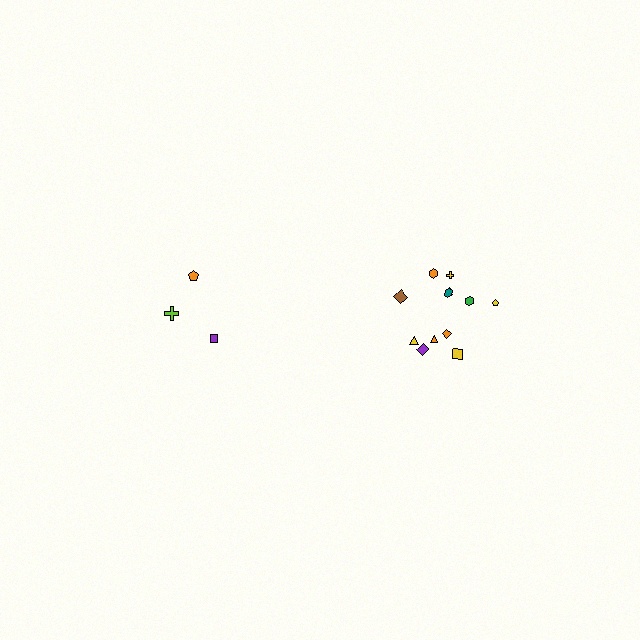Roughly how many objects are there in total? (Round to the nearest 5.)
Roughly 15 objects in total.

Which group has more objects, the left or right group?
The right group.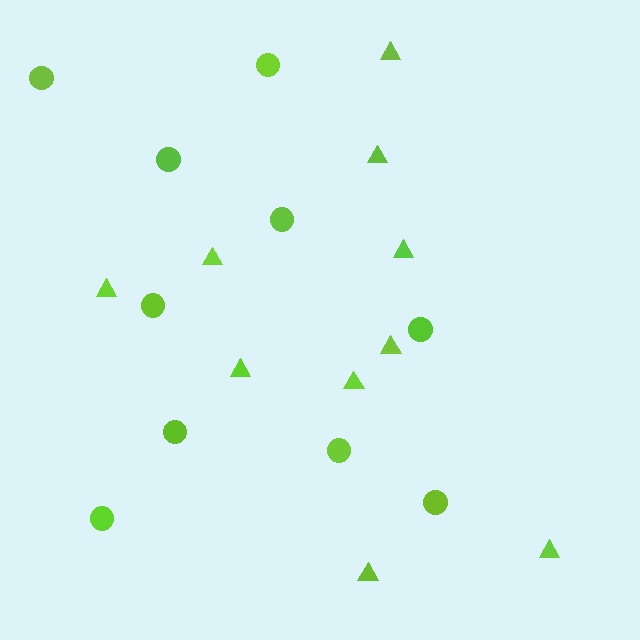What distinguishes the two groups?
There are 2 groups: one group of triangles (10) and one group of circles (10).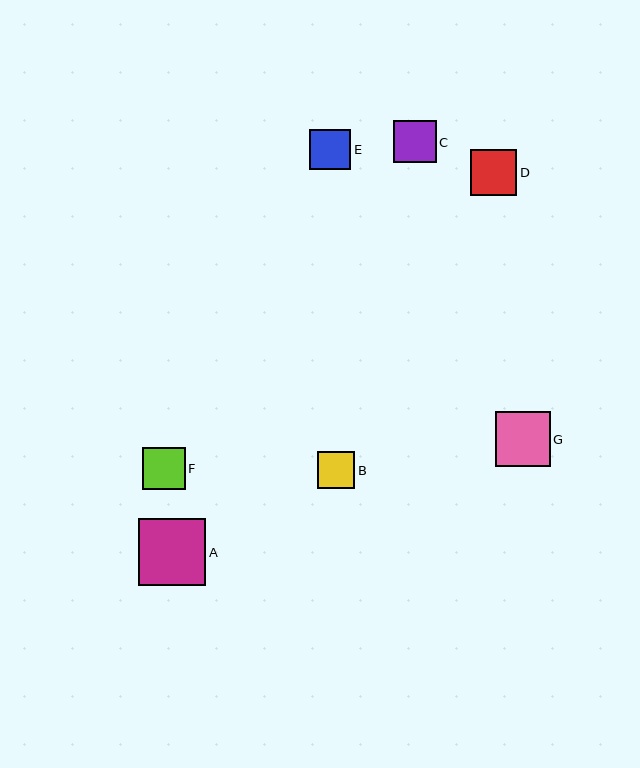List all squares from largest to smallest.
From largest to smallest: A, G, D, F, C, E, B.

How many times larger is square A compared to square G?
Square A is approximately 1.2 times the size of square G.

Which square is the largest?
Square A is the largest with a size of approximately 67 pixels.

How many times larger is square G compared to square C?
Square G is approximately 1.3 times the size of square C.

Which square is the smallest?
Square B is the smallest with a size of approximately 37 pixels.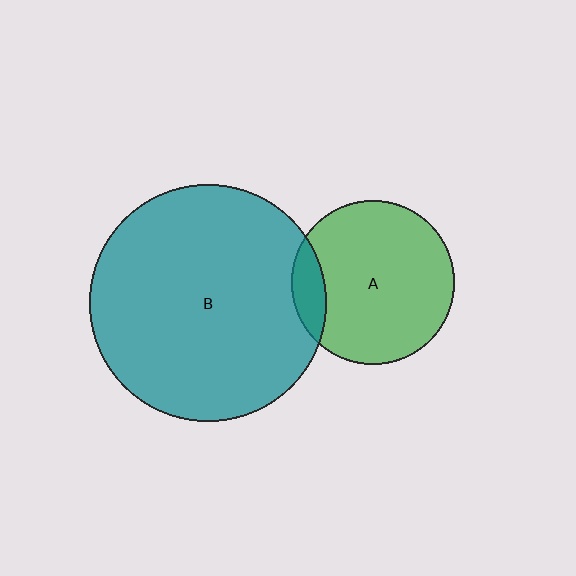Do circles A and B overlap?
Yes.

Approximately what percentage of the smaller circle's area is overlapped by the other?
Approximately 10%.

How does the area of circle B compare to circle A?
Approximately 2.1 times.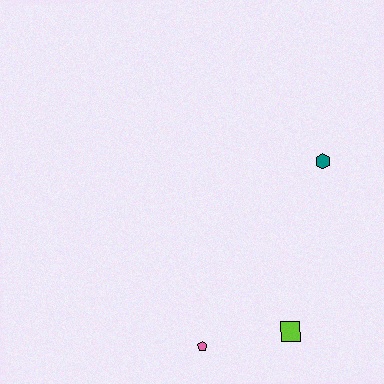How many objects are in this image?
There are 3 objects.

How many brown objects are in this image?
There are no brown objects.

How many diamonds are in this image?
There are no diamonds.